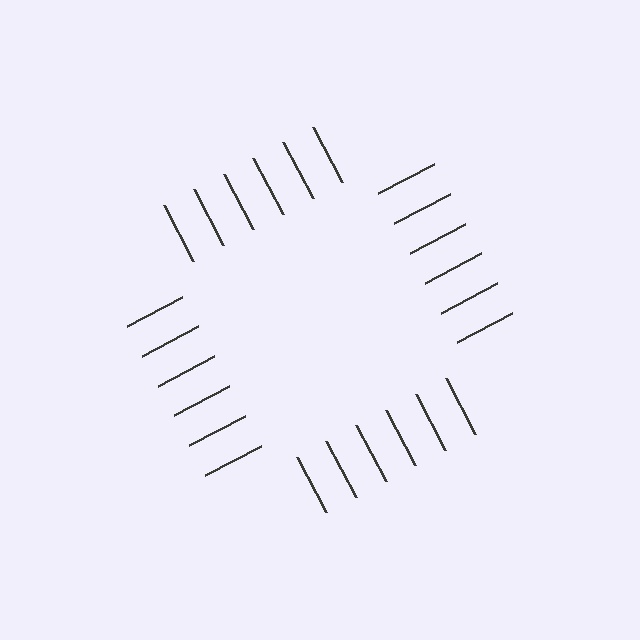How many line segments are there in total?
24 — 6 along each of the 4 edges.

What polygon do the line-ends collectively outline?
An illusory square — the line segments terminate on its edges but no continuous stroke is drawn.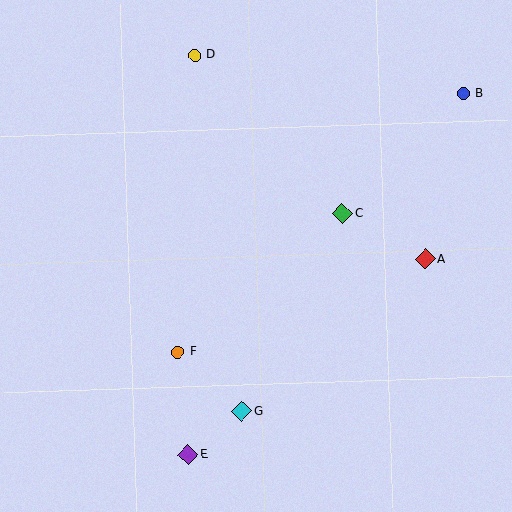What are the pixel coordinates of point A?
Point A is at (425, 259).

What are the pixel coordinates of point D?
Point D is at (194, 55).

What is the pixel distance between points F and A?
The distance between F and A is 264 pixels.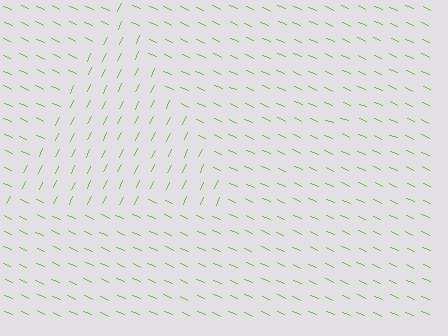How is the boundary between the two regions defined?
The boundary is defined purely by a change in line orientation (approximately 88 degrees difference). All lines are the same color and thickness.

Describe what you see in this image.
The image is filled with small lime line segments. A triangle region in the image has lines oriented differently from the surrounding lines, creating a visible texture boundary.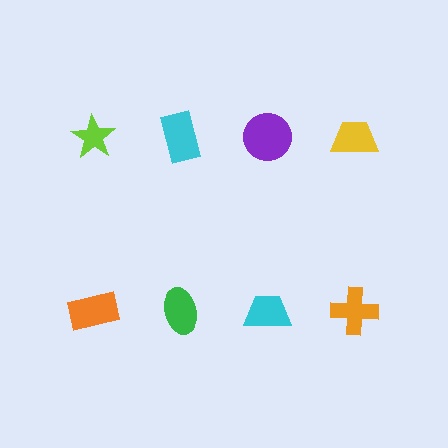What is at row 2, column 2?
A green ellipse.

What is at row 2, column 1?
An orange rectangle.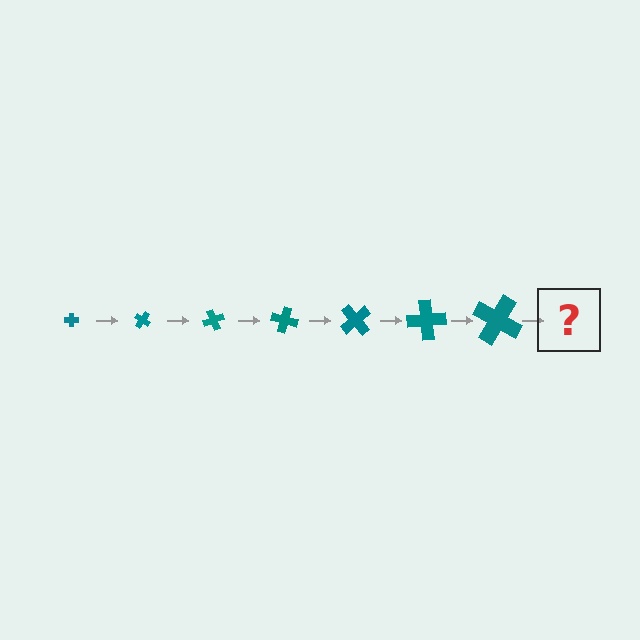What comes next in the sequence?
The next element should be a cross, larger than the previous one and rotated 245 degrees from the start.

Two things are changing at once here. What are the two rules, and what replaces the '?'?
The two rules are that the cross grows larger each step and it rotates 35 degrees each step. The '?' should be a cross, larger than the previous one and rotated 245 degrees from the start.